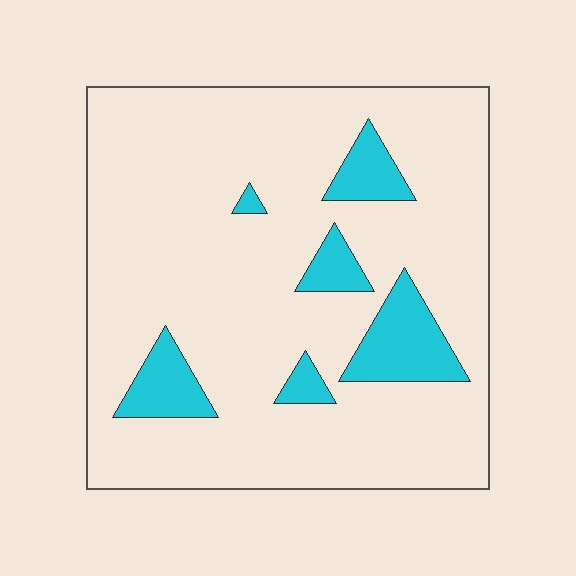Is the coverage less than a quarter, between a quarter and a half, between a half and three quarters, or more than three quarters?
Less than a quarter.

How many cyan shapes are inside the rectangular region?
6.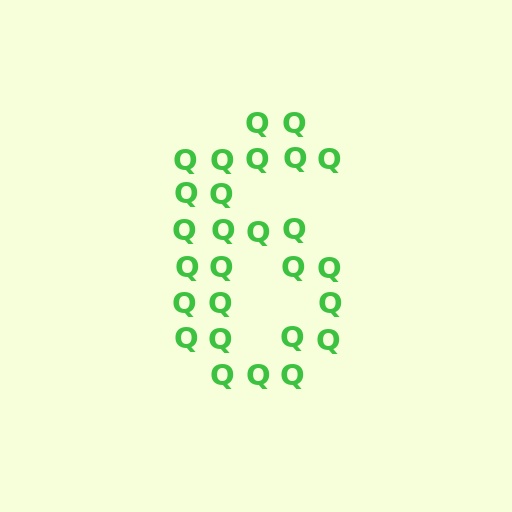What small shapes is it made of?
It is made of small letter Q's.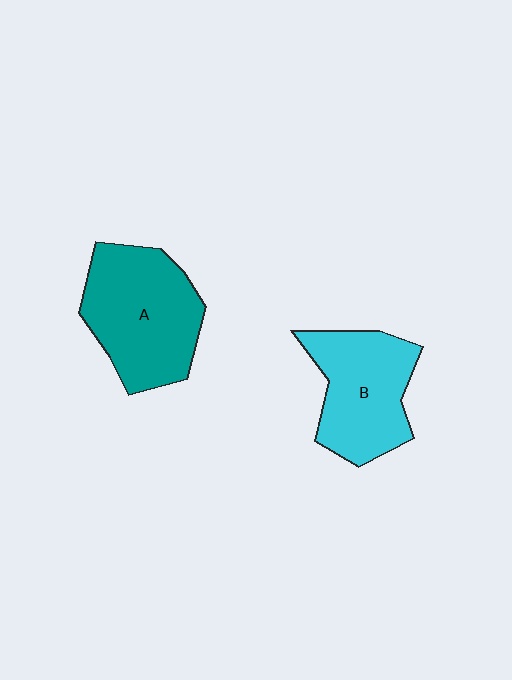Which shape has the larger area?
Shape A (teal).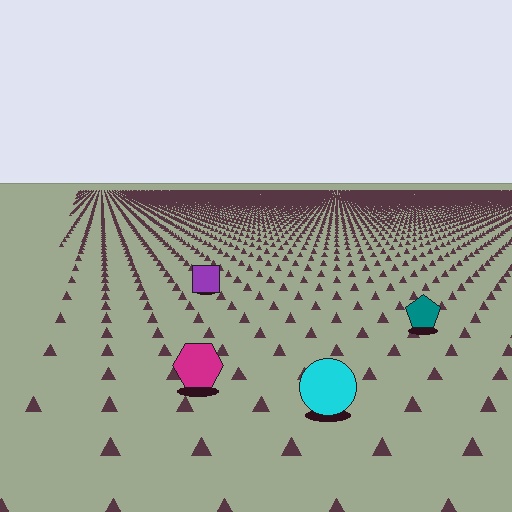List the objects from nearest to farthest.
From nearest to farthest: the cyan circle, the magenta hexagon, the teal pentagon, the purple square.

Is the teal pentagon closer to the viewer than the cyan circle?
No. The cyan circle is closer — you can tell from the texture gradient: the ground texture is coarser near it.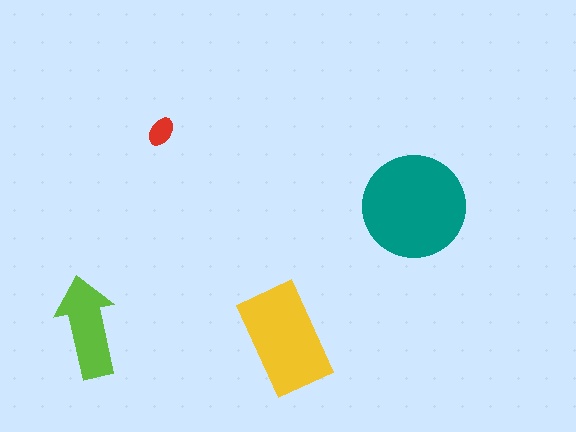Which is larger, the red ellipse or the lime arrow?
The lime arrow.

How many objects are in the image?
There are 4 objects in the image.